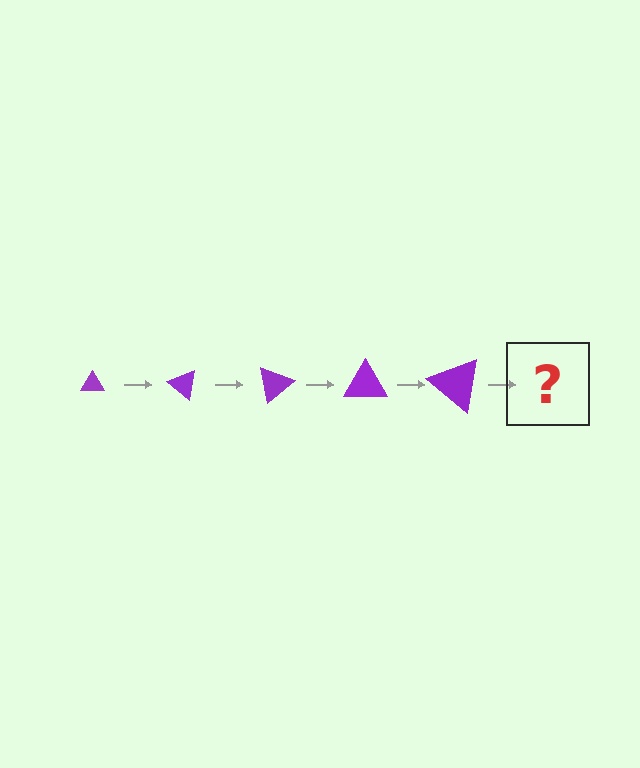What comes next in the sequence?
The next element should be a triangle, larger than the previous one and rotated 200 degrees from the start.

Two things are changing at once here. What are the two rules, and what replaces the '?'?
The two rules are that the triangle grows larger each step and it rotates 40 degrees each step. The '?' should be a triangle, larger than the previous one and rotated 200 degrees from the start.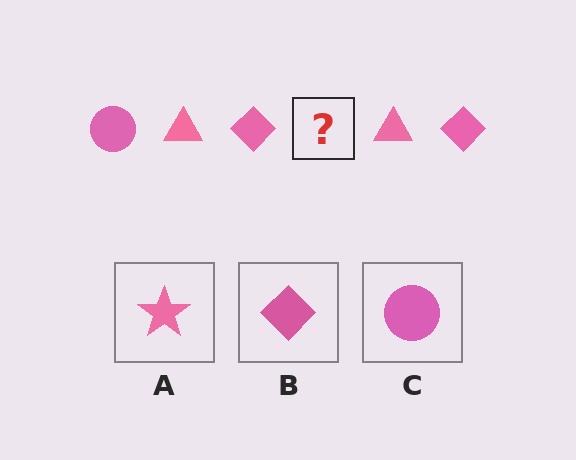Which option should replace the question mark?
Option C.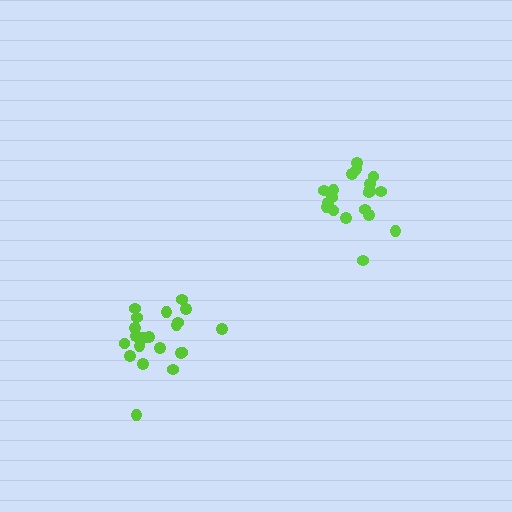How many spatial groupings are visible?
There are 2 spatial groupings.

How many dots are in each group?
Group 1: 21 dots, Group 2: 19 dots (40 total).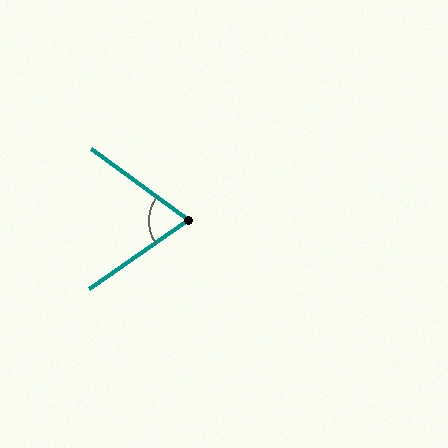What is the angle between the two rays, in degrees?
Approximately 71 degrees.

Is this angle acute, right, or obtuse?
It is acute.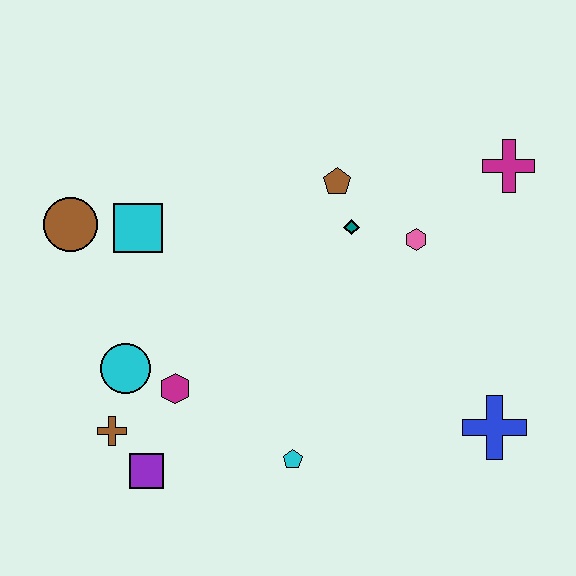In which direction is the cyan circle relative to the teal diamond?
The cyan circle is to the left of the teal diamond.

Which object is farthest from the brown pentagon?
The purple square is farthest from the brown pentagon.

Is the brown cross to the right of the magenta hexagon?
No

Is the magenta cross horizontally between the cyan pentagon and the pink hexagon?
No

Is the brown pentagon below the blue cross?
No